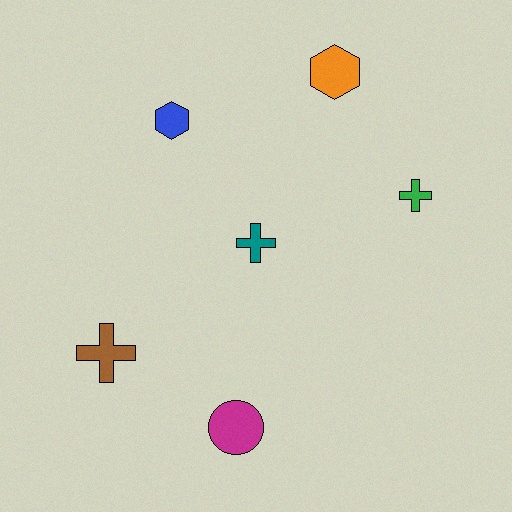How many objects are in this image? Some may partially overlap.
There are 6 objects.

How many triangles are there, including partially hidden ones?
There are no triangles.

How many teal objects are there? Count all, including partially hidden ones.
There is 1 teal object.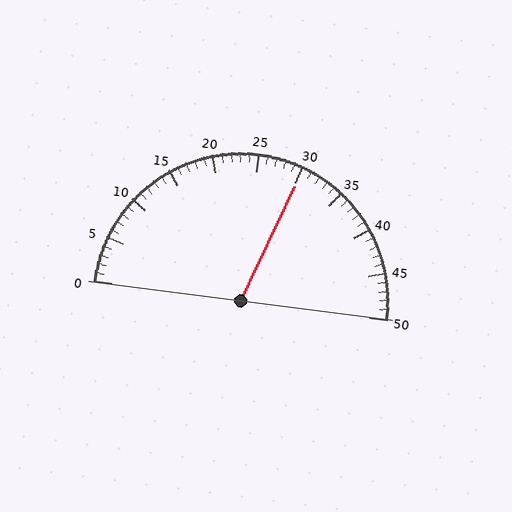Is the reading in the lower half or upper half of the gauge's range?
The reading is in the upper half of the range (0 to 50).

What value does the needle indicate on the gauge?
The needle indicates approximately 30.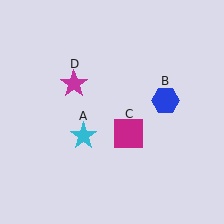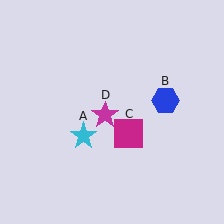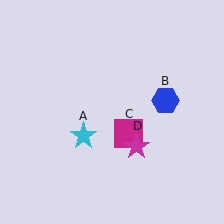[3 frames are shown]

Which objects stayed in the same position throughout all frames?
Cyan star (object A) and blue hexagon (object B) and magenta square (object C) remained stationary.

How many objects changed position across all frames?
1 object changed position: magenta star (object D).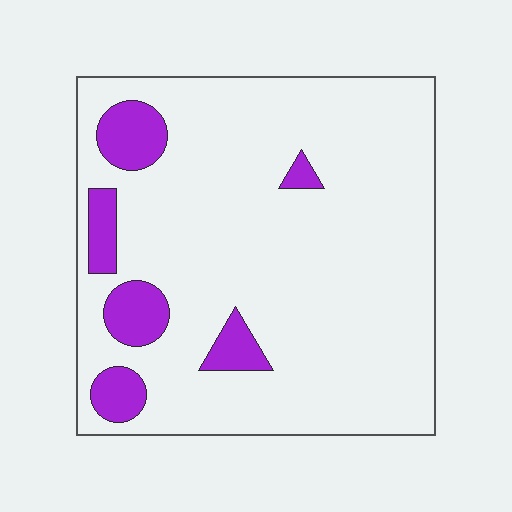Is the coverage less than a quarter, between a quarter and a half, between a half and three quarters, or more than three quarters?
Less than a quarter.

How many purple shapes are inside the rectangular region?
6.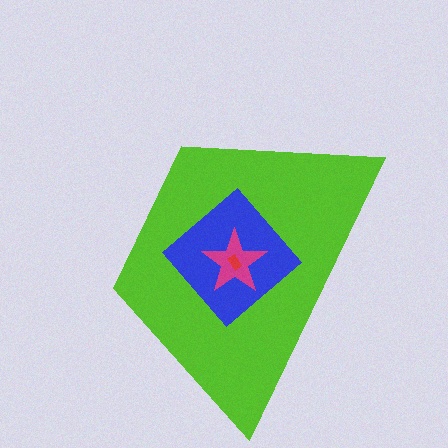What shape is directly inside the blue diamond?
The magenta star.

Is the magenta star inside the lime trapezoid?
Yes.